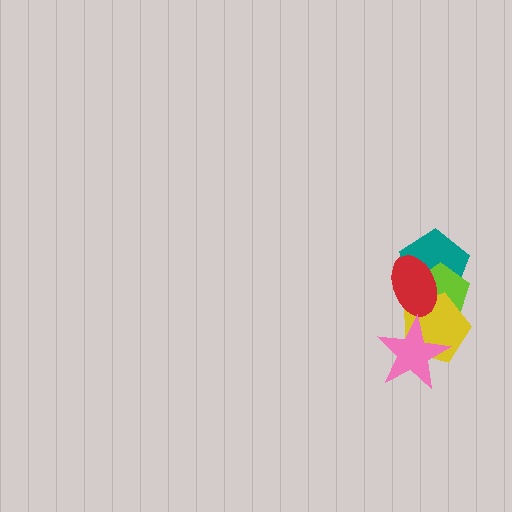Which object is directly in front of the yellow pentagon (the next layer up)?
The red ellipse is directly in front of the yellow pentagon.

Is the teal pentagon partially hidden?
Yes, it is partially covered by another shape.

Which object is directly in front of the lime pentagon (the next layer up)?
The yellow pentagon is directly in front of the lime pentagon.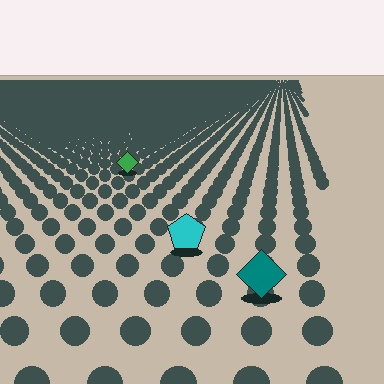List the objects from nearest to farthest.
From nearest to farthest: the teal diamond, the cyan pentagon, the green diamond.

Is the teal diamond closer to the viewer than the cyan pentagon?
Yes. The teal diamond is closer — you can tell from the texture gradient: the ground texture is coarser near it.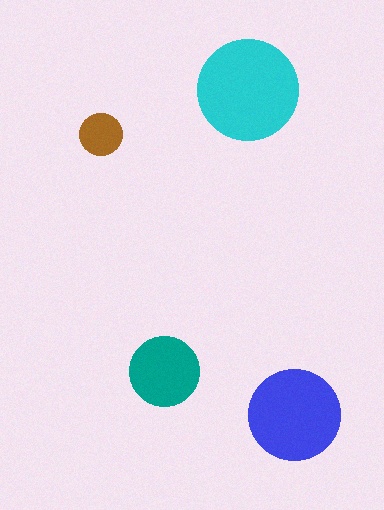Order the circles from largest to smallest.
the cyan one, the blue one, the teal one, the brown one.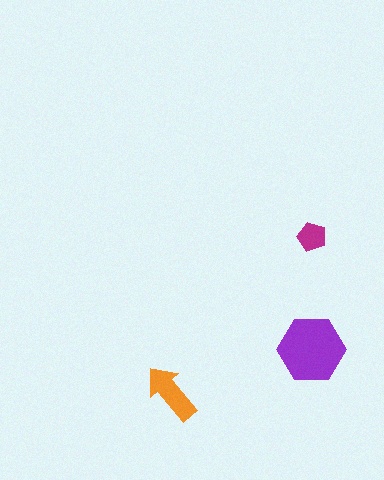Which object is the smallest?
The magenta pentagon.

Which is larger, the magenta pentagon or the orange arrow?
The orange arrow.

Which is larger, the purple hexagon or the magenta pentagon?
The purple hexagon.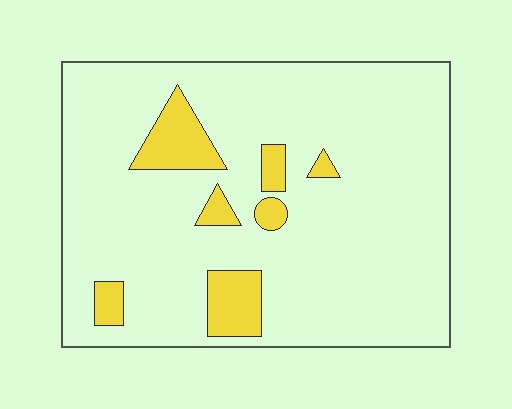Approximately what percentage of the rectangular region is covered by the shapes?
Approximately 10%.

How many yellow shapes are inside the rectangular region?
7.